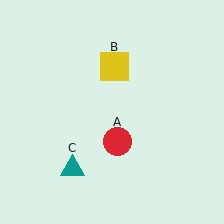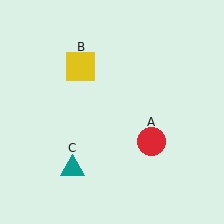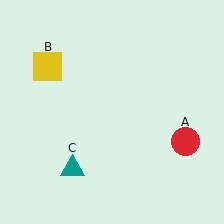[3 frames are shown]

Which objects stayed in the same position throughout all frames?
Teal triangle (object C) remained stationary.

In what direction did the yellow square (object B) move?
The yellow square (object B) moved left.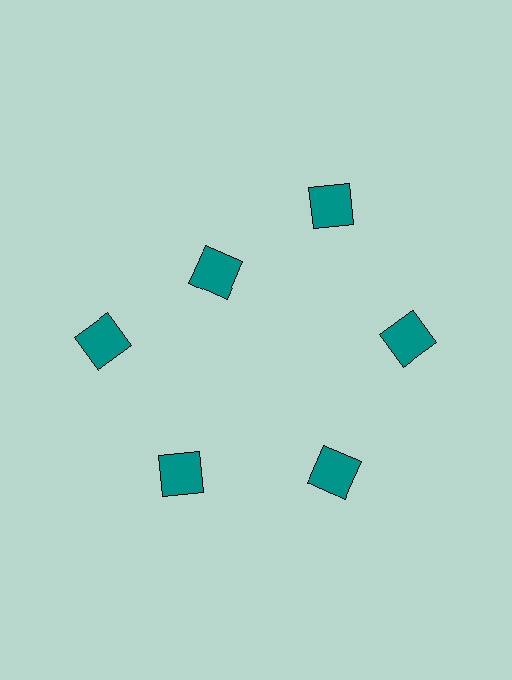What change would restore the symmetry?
The symmetry would be restored by moving it outward, back onto the ring so that all 6 squares sit at equal angles and equal distance from the center.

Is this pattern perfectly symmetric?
No. The 6 teal squares are arranged in a ring, but one element near the 11 o'clock position is pulled inward toward the center, breaking the 6-fold rotational symmetry.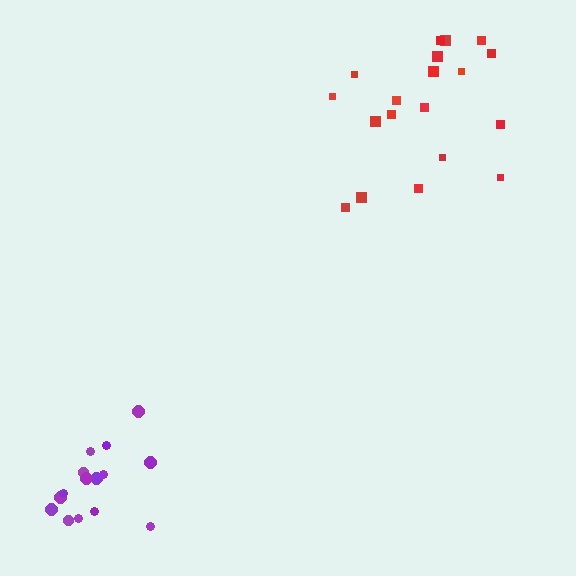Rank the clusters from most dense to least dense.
purple, red.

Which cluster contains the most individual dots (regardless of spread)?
Red (19).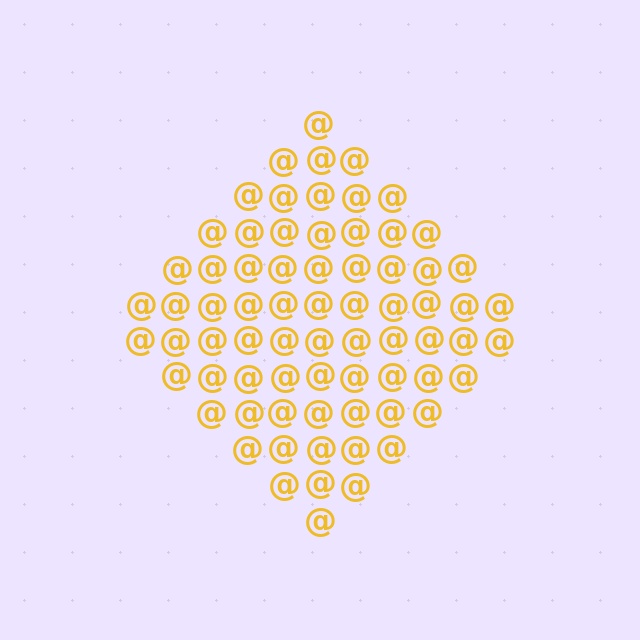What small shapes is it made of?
It is made of small at signs.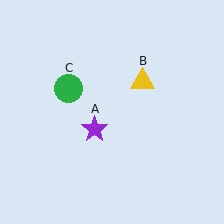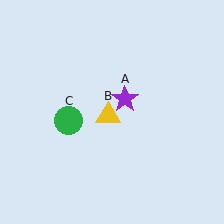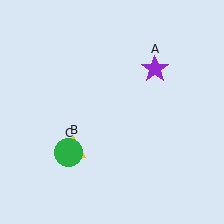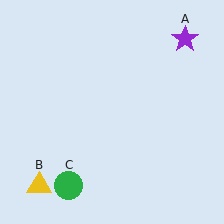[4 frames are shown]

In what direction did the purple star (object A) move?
The purple star (object A) moved up and to the right.